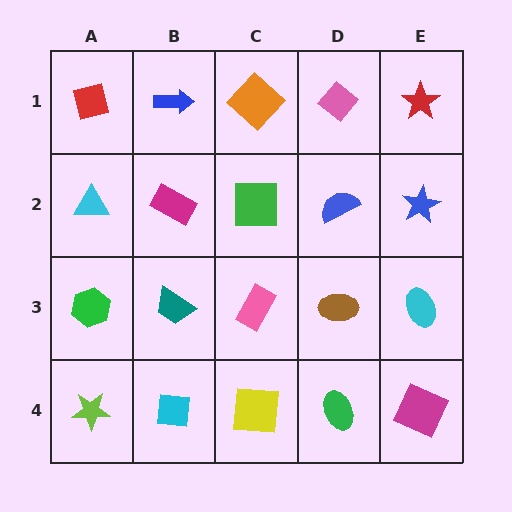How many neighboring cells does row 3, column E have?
3.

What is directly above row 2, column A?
A red square.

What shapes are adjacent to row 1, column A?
A cyan triangle (row 2, column A), a blue arrow (row 1, column B).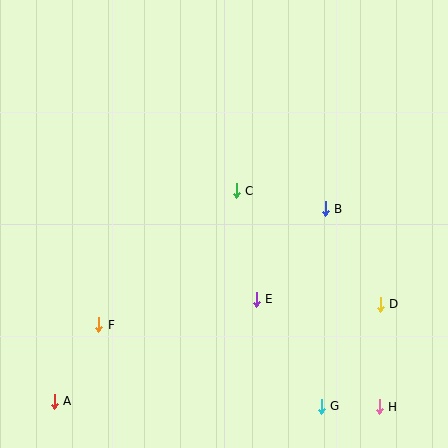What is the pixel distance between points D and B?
The distance between D and B is 111 pixels.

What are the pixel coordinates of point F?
Point F is at (99, 325).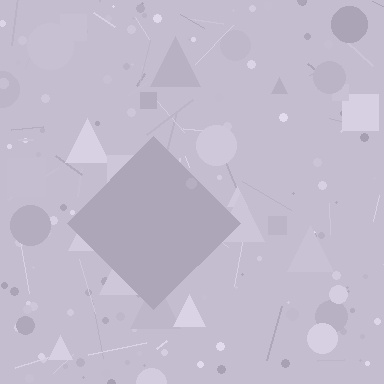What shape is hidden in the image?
A diamond is hidden in the image.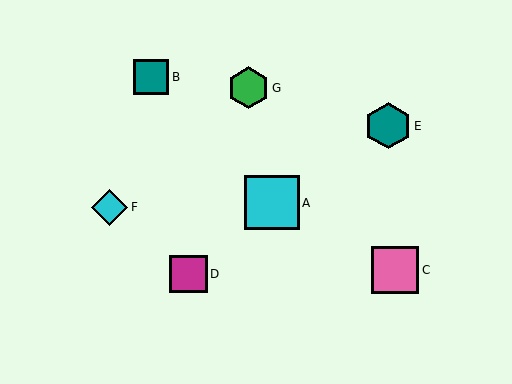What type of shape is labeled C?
Shape C is a pink square.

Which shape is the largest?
The cyan square (labeled A) is the largest.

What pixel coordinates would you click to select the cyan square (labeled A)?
Click at (272, 203) to select the cyan square A.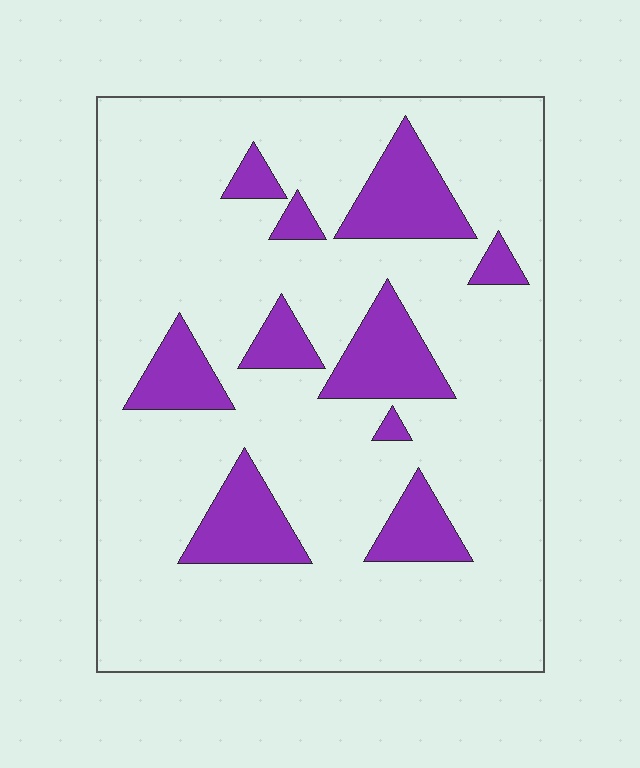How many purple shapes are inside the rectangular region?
10.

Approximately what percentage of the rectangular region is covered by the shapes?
Approximately 20%.